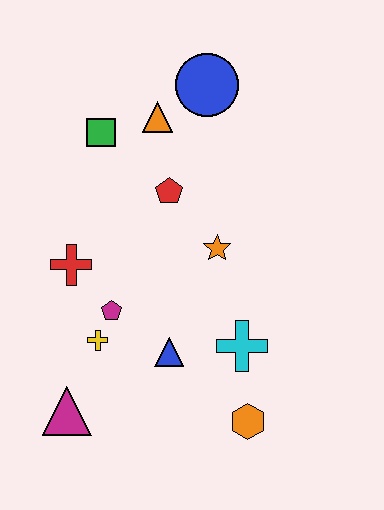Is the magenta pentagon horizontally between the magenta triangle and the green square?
No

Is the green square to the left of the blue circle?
Yes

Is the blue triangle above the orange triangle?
No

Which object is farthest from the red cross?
The orange hexagon is farthest from the red cross.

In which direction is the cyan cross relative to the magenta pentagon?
The cyan cross is to the right of the magenta pentagon.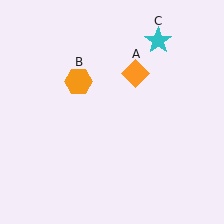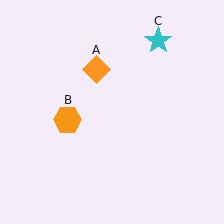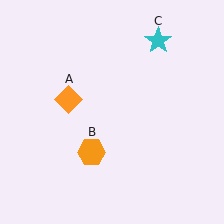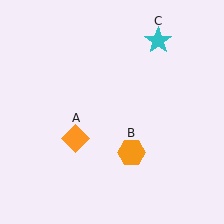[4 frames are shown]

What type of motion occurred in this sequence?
The orange diamond (object A), orange hexagon (object B) rotated counterclockwise around the center of the scene.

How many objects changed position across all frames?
2 objects changed position: orange diamond (object A), orange hexagon (object B).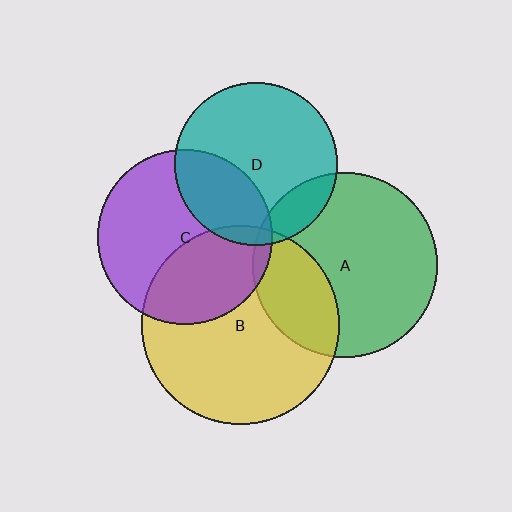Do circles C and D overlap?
Yes.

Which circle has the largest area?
Circle B (yellow).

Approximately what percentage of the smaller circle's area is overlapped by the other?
Approximately 30%.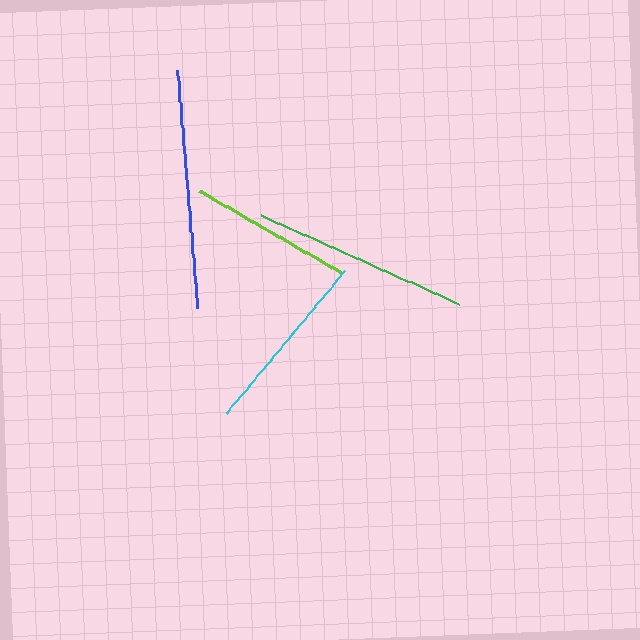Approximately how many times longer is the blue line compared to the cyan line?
The blue line is approximately 1.3 times the length of the cyan line.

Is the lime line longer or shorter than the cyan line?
The cyan line is longer than the lime line.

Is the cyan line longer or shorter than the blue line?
The blue line is longer than the cyan line.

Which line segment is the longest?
The blue line is the longest at approximately 237 pixels.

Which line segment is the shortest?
The lime line is the shortest at approximately 165 pixels.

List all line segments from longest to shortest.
From longest to shortest: blue, green, cyan, lime.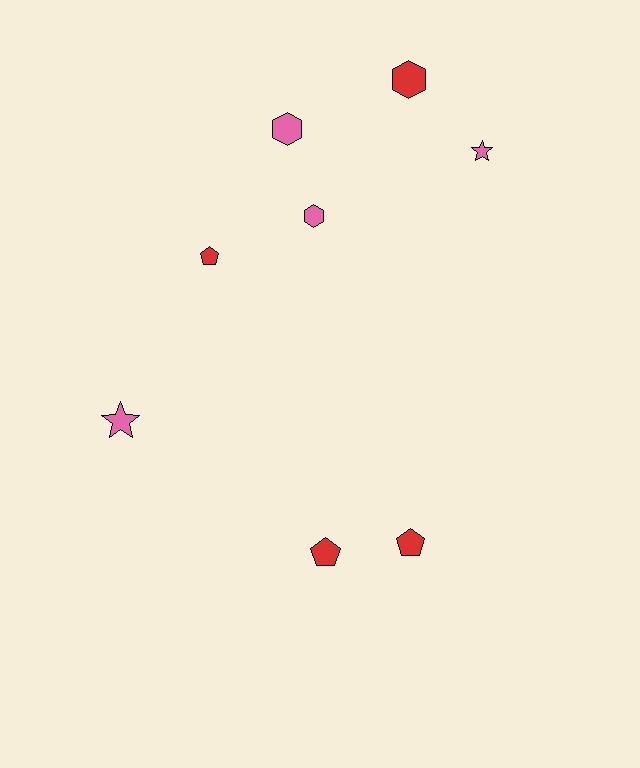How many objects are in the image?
There are 8 objects.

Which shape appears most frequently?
Pentagon, with 3 objects.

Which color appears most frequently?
Pink, with 4 objects.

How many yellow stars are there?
There are no yellow stars.